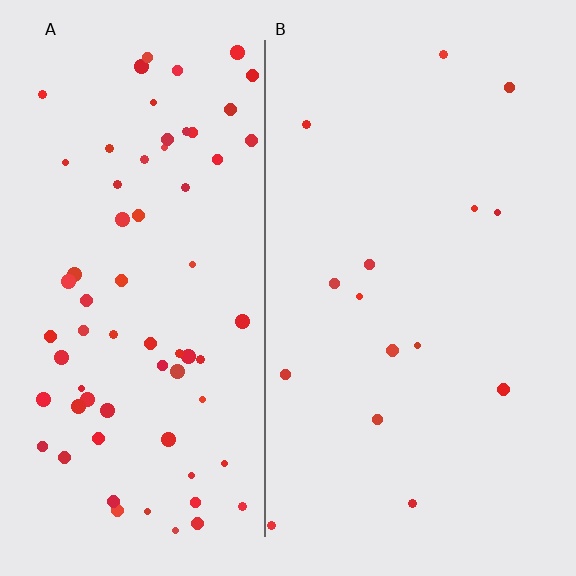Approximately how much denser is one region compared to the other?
Approximately 4.5× — region A over region B.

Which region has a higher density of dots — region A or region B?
A (the left).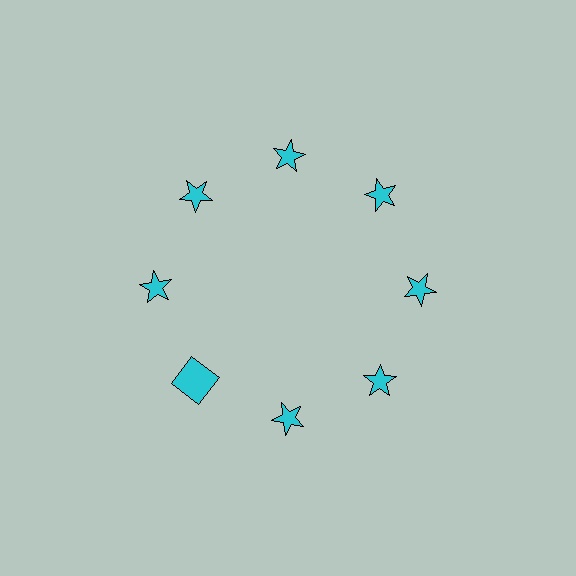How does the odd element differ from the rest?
It has a different shape: square instead of star.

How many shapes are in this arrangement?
There are 8 shapes arranged in a ring pattern.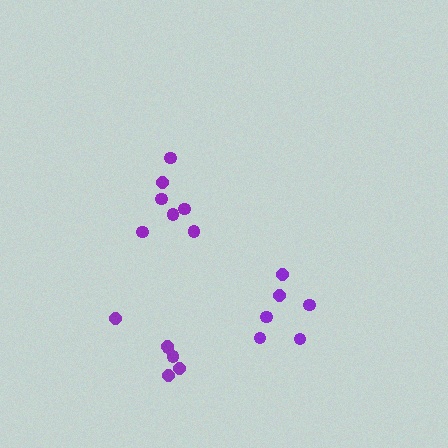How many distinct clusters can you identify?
There are 3 distinct clusters.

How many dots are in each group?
Group 1: 7 dots, Group 2: 6 dots, Group 3: 6 dots (19 total).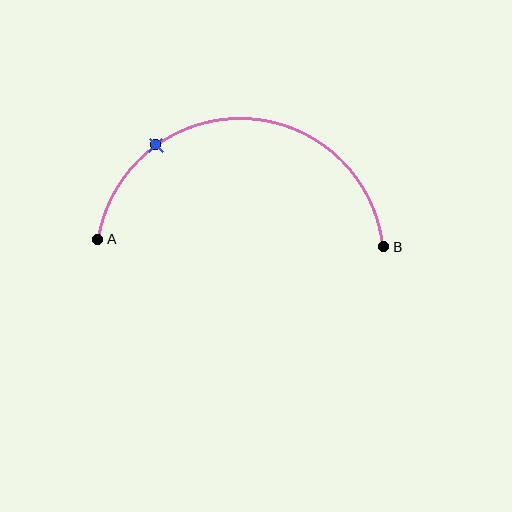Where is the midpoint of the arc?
The arc midpoint is the point on the curve farthest from the straight line joining A and B. It sits above that line.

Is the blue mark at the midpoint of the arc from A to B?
No. The blue mark lies on the arc but is closer to endpoint A. The arc midpoint would be at the point on the curve equidistant along the arc from both A and B.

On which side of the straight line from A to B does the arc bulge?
The arc bulges above the straight line connecting A and B.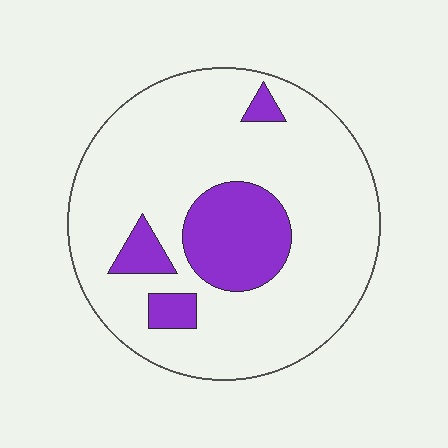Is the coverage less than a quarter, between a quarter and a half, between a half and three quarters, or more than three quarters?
Less than a quarter.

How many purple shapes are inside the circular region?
4.